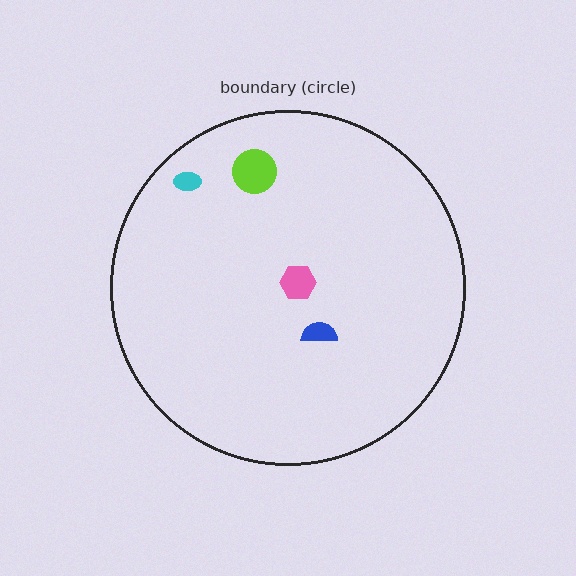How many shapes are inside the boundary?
4 inside, 0 outside.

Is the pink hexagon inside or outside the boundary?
Inside.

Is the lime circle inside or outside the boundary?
Inside.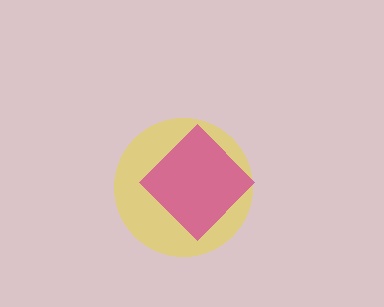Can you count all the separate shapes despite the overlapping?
Yes, there are 2 separate shapes.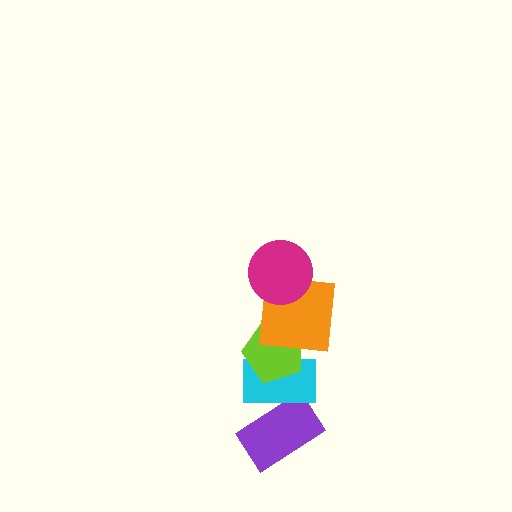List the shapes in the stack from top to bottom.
From top to bottom: the magenta circle, the orange square, the lime pentagon, the cyan rectangle, the purple rectangle.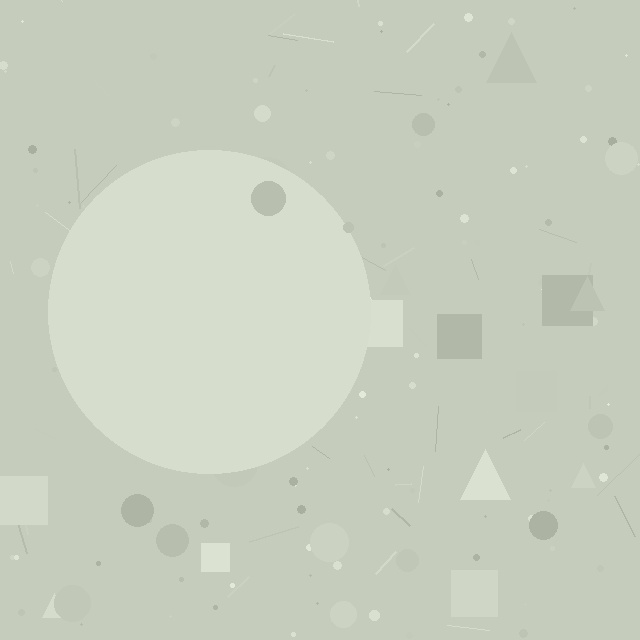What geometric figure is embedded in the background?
A circle is embedded in the background.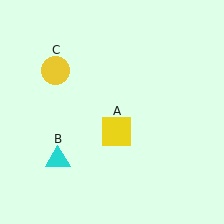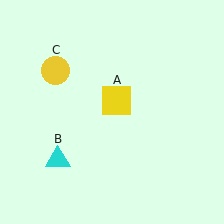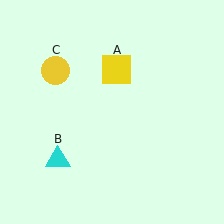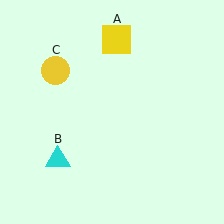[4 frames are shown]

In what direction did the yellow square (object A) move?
The yellow square (object A) moved up.